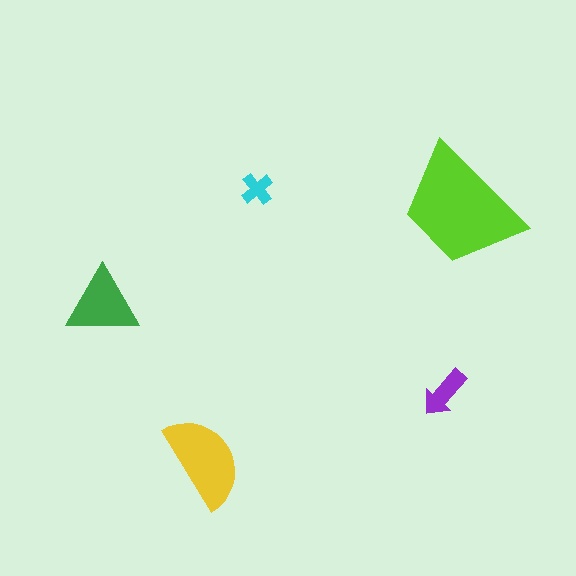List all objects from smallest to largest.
The cyan cross, the purple arrow, the green triangle, the yellow semicircle, the lime trapezoid.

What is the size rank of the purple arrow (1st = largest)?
4th.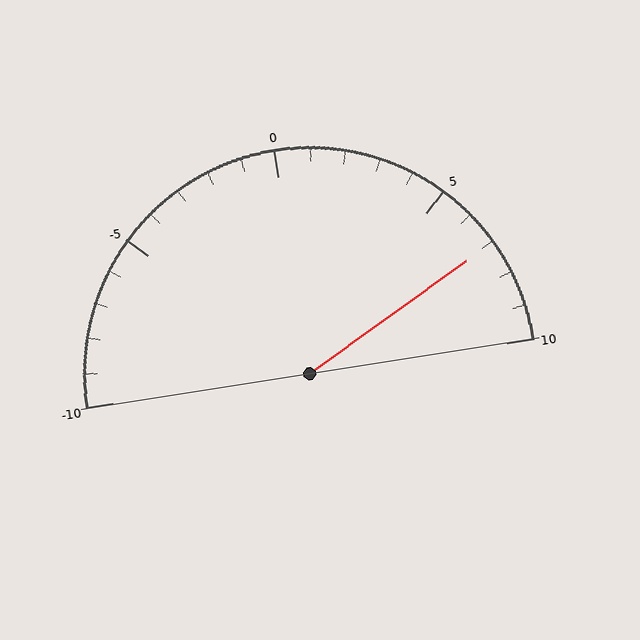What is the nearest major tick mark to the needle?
The nearest major tick mark is 5.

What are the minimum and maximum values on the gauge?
The gauge ranges from -10 to 10.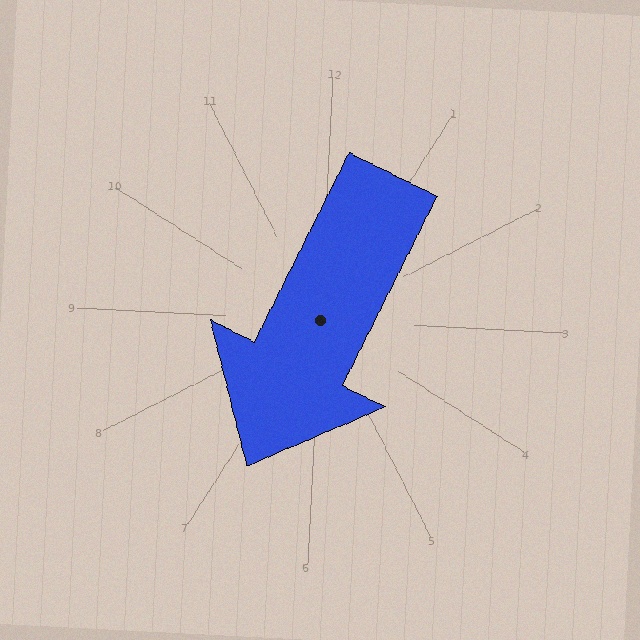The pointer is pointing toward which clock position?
Roughly 7 o'clock.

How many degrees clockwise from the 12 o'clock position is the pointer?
Approximately 204 degrees.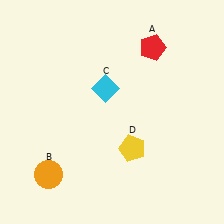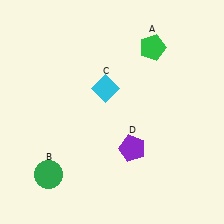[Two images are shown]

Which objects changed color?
A changed from red to green. B changed from orange to green. D changed from yellow to purple.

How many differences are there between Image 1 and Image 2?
There are 3 differences between the two images.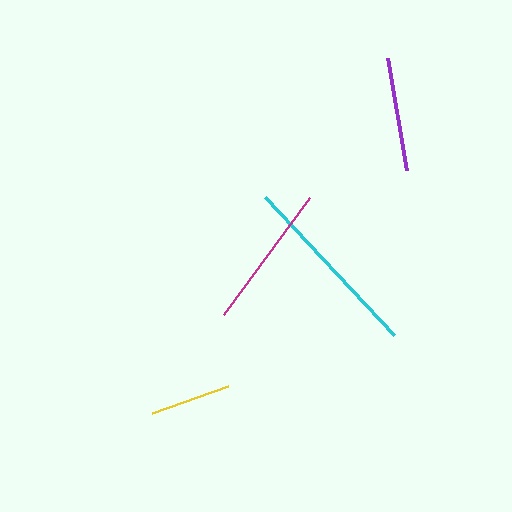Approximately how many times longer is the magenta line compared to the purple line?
The magenta line is approximately 1.3 times the length of the purple line.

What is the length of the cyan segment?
The cyan segment is approximately 188 pixels long.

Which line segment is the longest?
The cyan line is the longest at approximately 188 pixels.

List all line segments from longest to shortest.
From longest to shortest: cyan, magenta, purple, yellow.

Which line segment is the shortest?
The yellow line is the shortest at approximately 81 pixels.